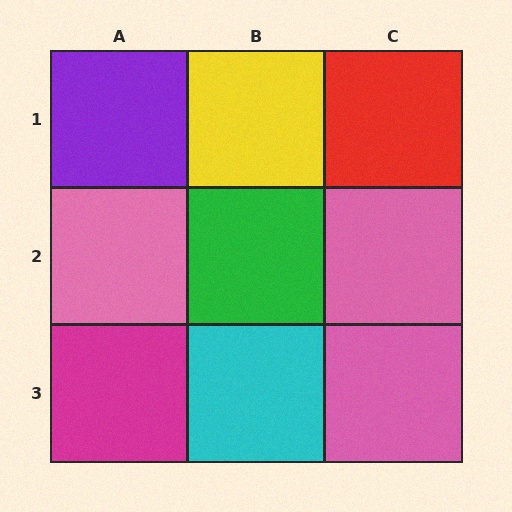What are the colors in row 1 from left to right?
Purple, yellow, red.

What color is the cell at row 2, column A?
Pink.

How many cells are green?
1 cell is green.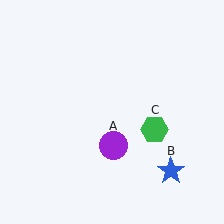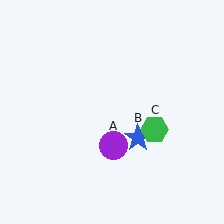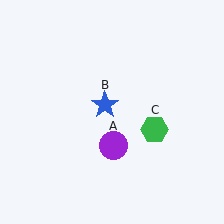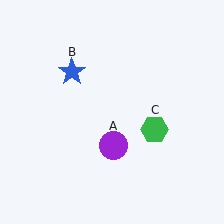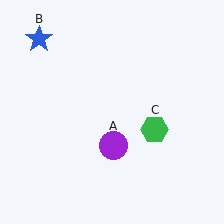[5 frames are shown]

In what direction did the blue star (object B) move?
The blue star (object B) moved up and to the left.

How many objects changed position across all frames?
1 object changed position: blue star (object B).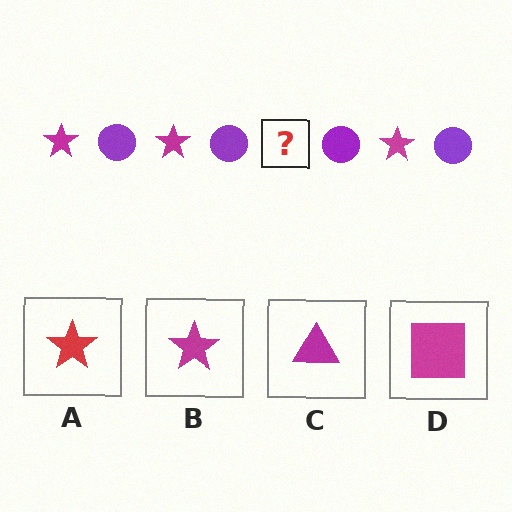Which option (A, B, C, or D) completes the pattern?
B.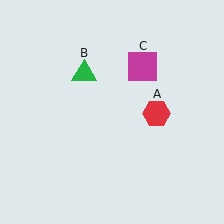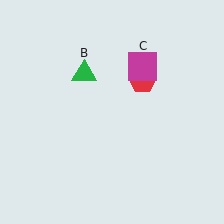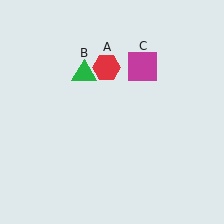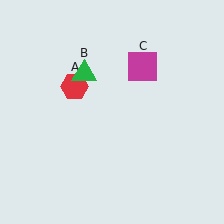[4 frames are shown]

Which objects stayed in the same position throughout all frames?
Green triangle (object B) and magenta square (object C) remained stationary.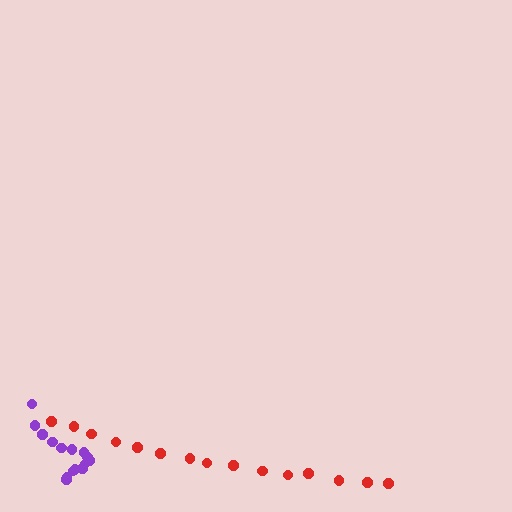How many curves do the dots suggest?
There are 2 distinct paths.